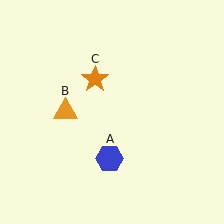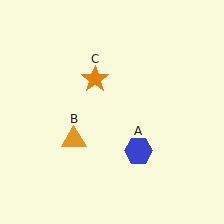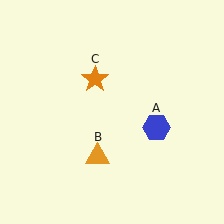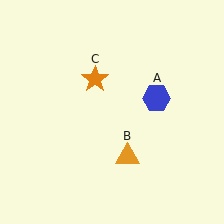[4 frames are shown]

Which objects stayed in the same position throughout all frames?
Orange star (object C) remained stationary.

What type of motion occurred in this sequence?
The blue hexagon (object A), orange triangle (object B) rotated counterclockwise around the center of the scene.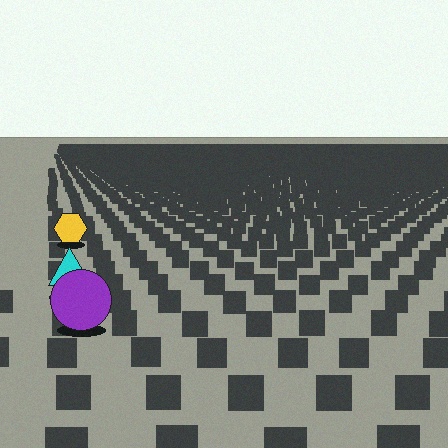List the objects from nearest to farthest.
From nearest to farthest: the purple circle, the cyan triangle, the yellow hexagon.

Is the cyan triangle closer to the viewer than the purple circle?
No. The purple circle is closer — you can tell from the texture gradient: the ground texture is coarser near it.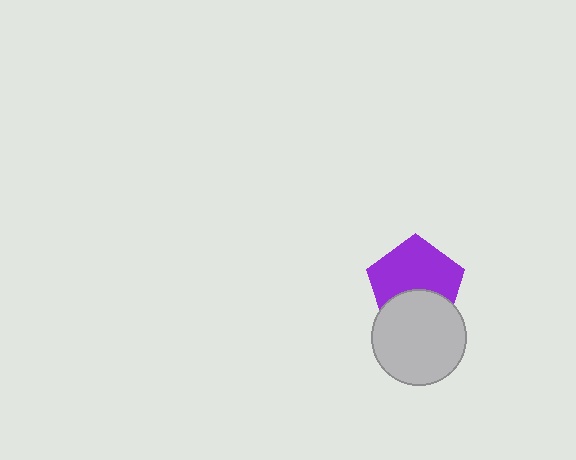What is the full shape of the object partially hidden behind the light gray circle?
The partially hidden object is a purple pentagon.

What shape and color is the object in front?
The object in front is a light gray circle.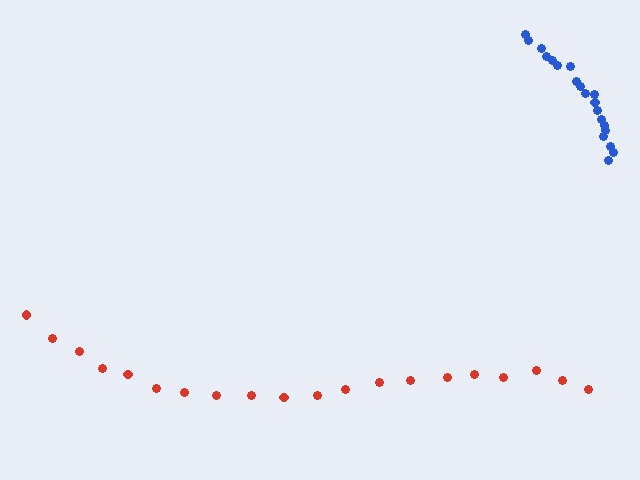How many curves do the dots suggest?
There are 2 distinct paths.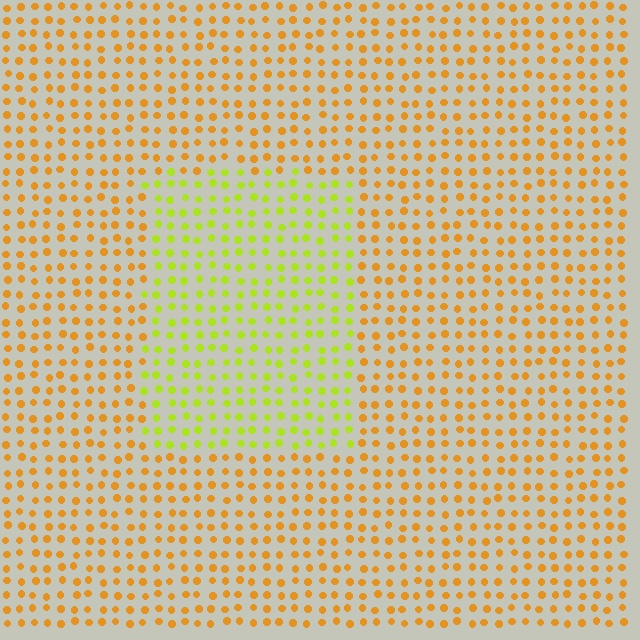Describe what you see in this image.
The image is filled with small orange elements in a uniform arrangement. A rectangle-shaped region is visible where the elements are tinted to a slightly different hue, forming a subtle color boundary.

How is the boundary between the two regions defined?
The boundary is defined purely by a slight shift in hue (about 42 degrees). Spacing, size, and orientation are identical on both sides.